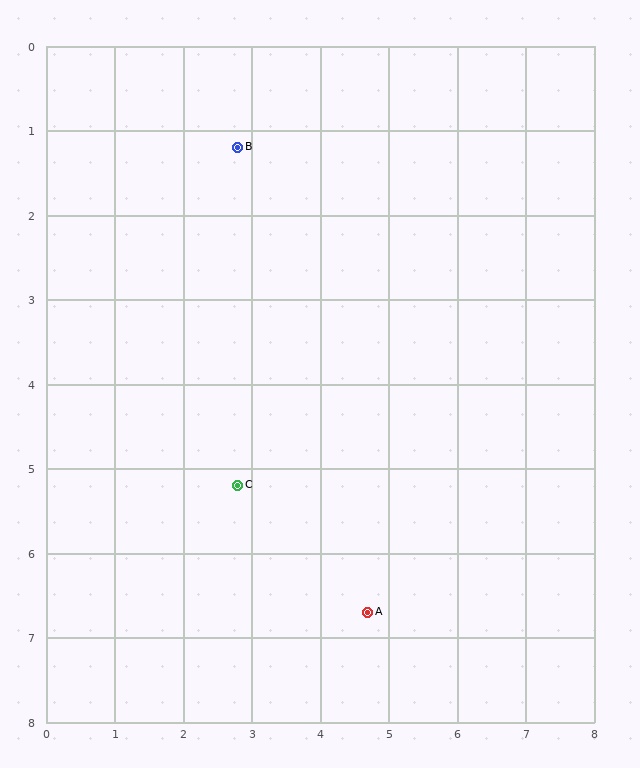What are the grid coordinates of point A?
Point A is at approximately (4.7, 6.7).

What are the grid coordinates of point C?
Point C is at approximately (2.8, 5.2).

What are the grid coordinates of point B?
Point B is at approximately (2.8, 1.2).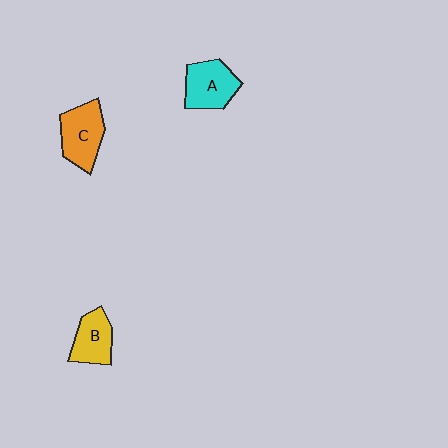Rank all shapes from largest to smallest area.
From largest to smallest: C (orange), A (cyan), B (yellow).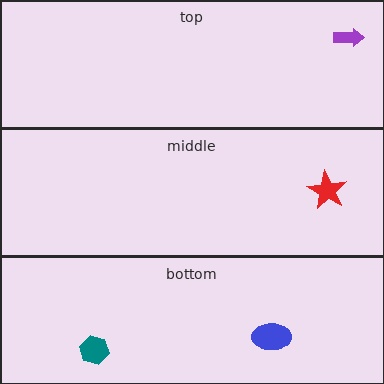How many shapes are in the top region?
1.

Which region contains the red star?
The middle region.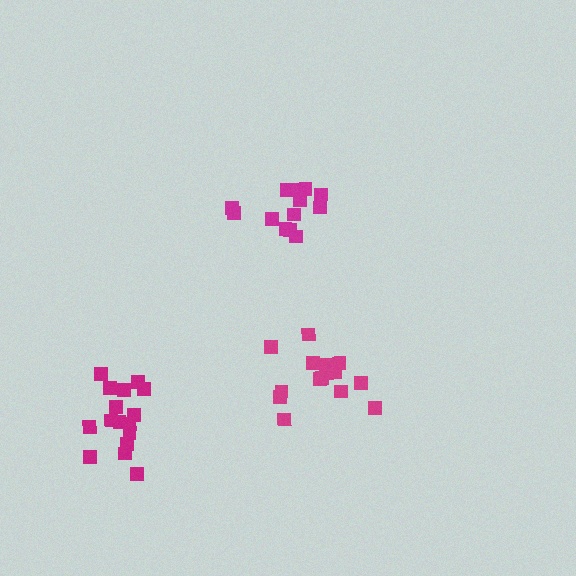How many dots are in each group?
Group 1: 16 dots, Group 2: 15 dots, Group 3: 13 dots (44 total).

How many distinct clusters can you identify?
There are 3 distinct clusters.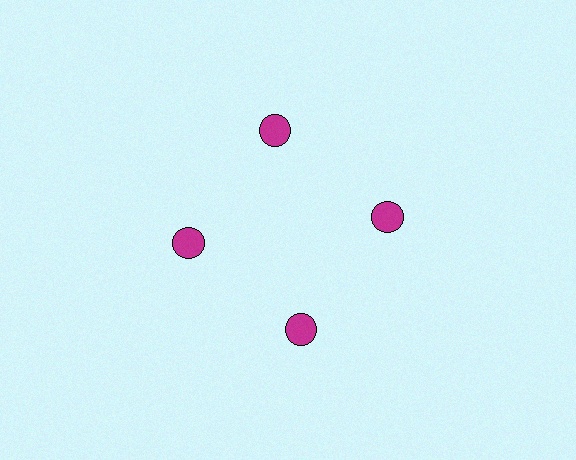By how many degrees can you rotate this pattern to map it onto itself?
The pattern maps onto itself every 90 degrees of rotation.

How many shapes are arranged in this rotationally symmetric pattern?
There are 4 shapes, arranged in 4 groups of 1.